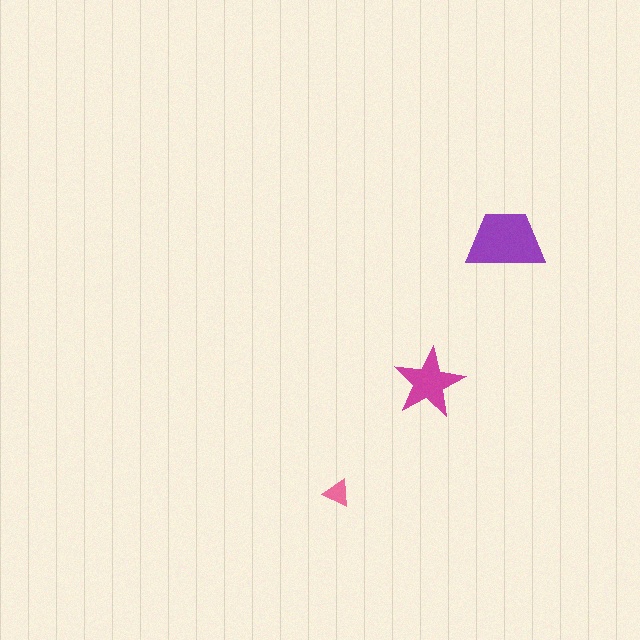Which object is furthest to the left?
The pink triangle is leftmost.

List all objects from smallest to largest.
The pink triangle, the magenta star, the purple trapezoid.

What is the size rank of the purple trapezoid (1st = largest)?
1st.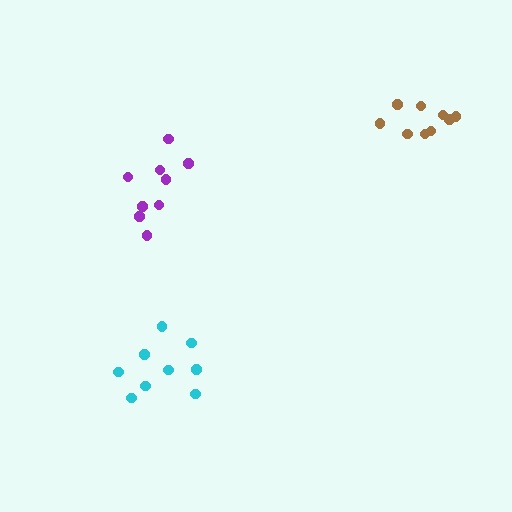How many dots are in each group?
Group 1: 9 dots, Group 2: 9 dots, Group 3: 9 dots (27 total).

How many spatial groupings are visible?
There are 3 spatial groupings.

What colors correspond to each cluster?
The clusters are colored: purple, brown, cyan.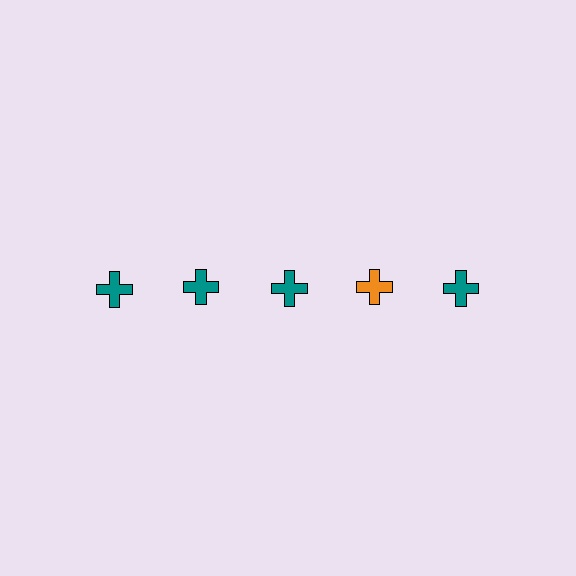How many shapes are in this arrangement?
There are 5 shapes arranged in a grid pattern.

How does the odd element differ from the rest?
It has a different color: orange instead of teal.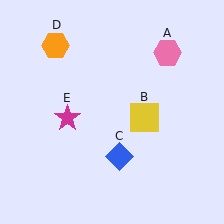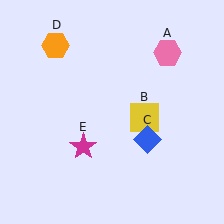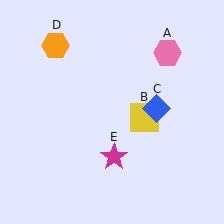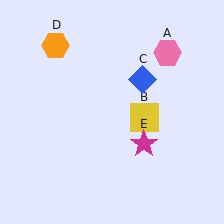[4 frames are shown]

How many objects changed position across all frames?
2 objects changed position: blue diamond (object C), magenta star (object E).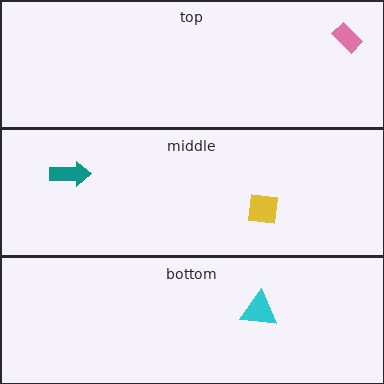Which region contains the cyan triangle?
The bottom region.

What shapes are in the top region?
The pink rectangle.